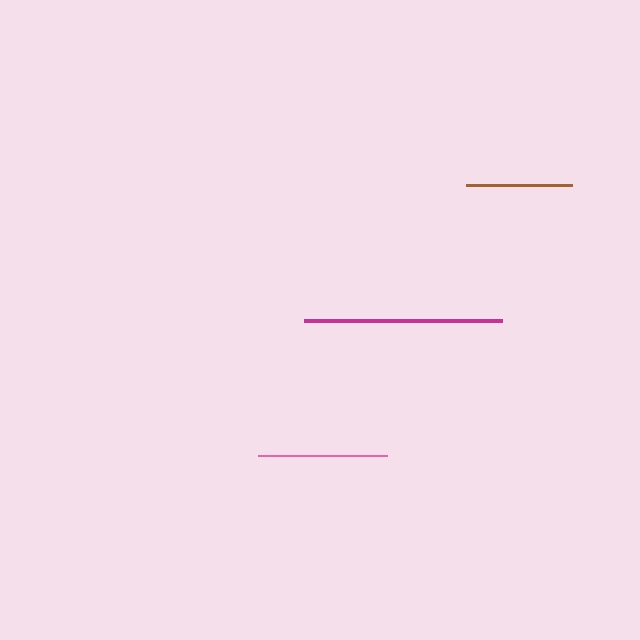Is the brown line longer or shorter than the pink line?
The pink line is longer than the brown line.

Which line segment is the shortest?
The brown line is the shortest at approximately 107 pixels.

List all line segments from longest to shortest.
From longest to shortest: magenta, pink, brown.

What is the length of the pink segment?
The pink segment is approximately 129 pixels long.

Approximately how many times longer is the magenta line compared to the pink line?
The magenta line is approximately 1.5 times the length of the pink line.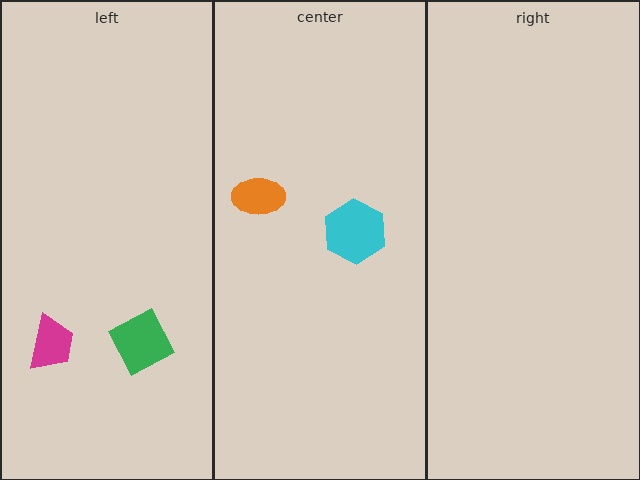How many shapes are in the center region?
2.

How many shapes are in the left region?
2.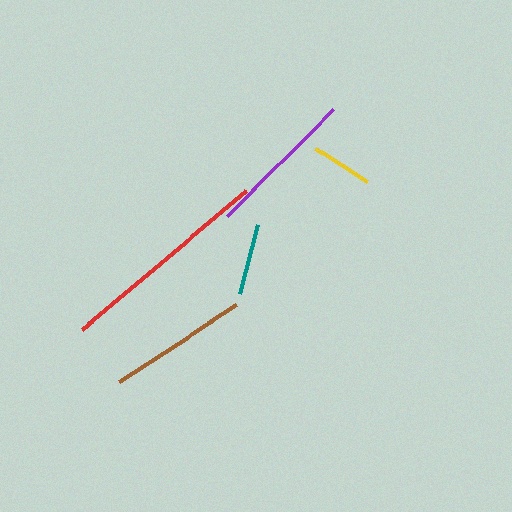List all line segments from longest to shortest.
From longest to shortest: red, purple, brown, teal, yellow.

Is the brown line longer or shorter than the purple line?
The purple line is longer than the brown line.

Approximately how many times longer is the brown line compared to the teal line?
The brown line is approximately 2.0 times the length of the teal line.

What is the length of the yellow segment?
The yellow segment is approximately 62 pixels long.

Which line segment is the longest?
The red line is the longest at approximately 215 pixels.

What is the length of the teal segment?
The teal segment is approximately 71 pixels long.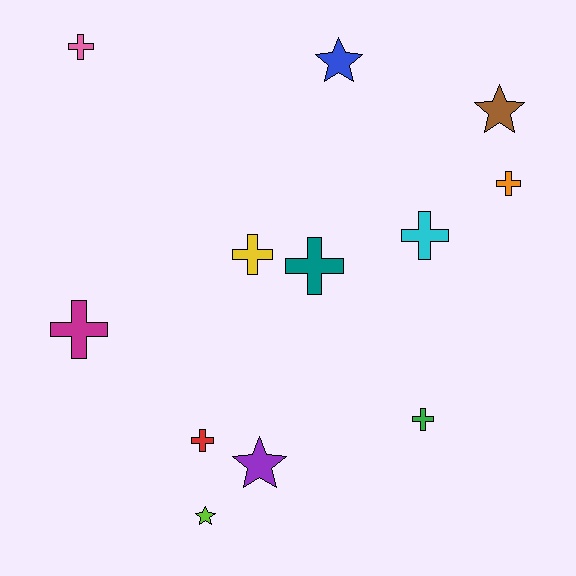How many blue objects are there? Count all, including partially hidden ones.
There is 1 blue object.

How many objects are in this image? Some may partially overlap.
There are 12 objects.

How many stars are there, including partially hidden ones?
There are 4 stars.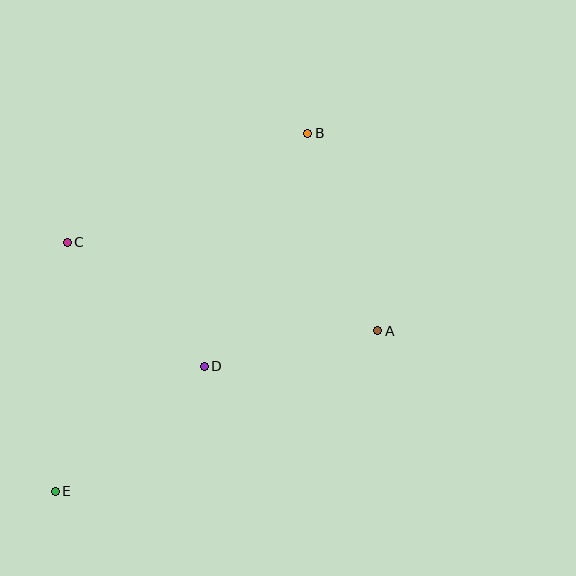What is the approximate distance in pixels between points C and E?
The distance between C and E is approximately 249 pixels.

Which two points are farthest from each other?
Points B and E are farthest from each other.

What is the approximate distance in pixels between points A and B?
The distance between A and B is approximately 210 pixels.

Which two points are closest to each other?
Points A and D are closest to each other.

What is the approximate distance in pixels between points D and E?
The distance between D and E is approximately 194 pixels.